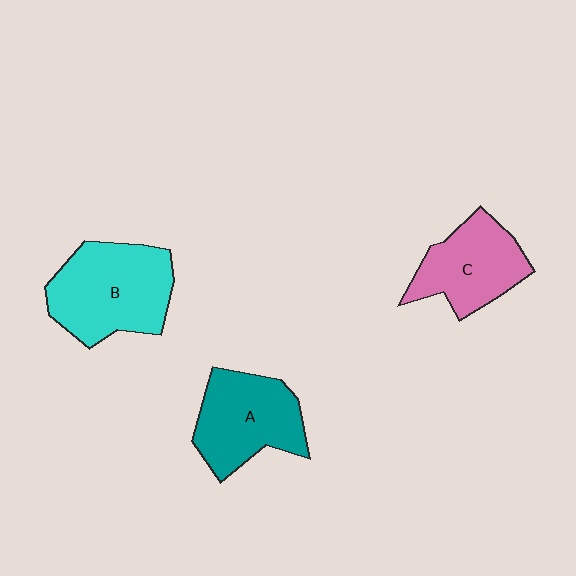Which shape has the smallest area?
Shape C (pink).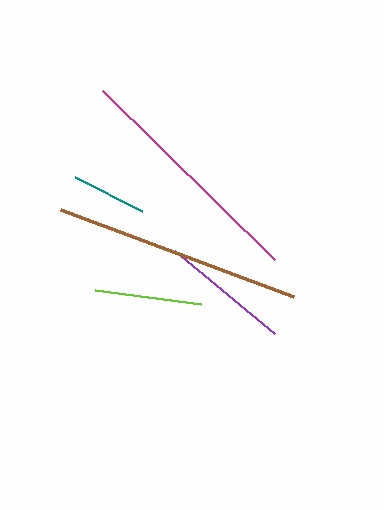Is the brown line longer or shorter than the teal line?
The brown line is longer than the teal line.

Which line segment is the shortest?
The teal line is the shortest at approximately 76 pixels.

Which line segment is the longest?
The brown line is the longest at approximately 249 pixels.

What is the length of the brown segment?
The brown segment is approximately 249 pixels long.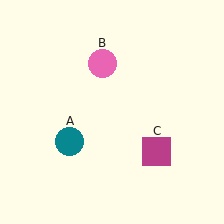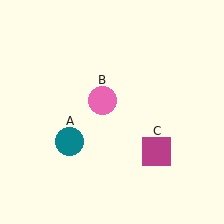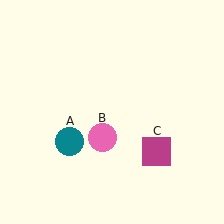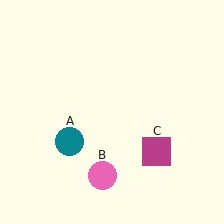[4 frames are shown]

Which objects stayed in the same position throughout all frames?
Teal circle (object A) and magenta square (object C) remained stationary.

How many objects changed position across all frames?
1 object changed position: pink circle (object B).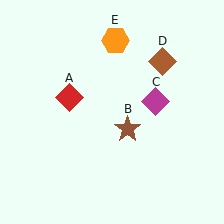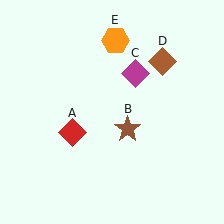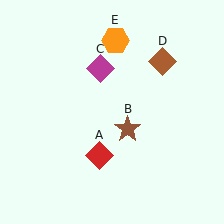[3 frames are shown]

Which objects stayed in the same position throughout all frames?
Brown star (object B) and brown diamond (object D) and orange hexagon (object E) remained stationary.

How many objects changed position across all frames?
2 objects changed position: red diamond (object A), magenta diamond (object C).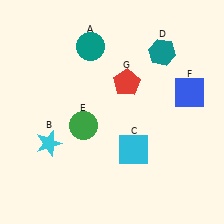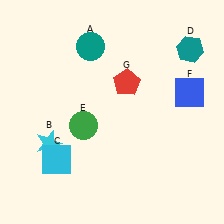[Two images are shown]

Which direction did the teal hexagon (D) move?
The teal hexagon (D) moved right.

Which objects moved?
The objects that moved are: the cyan square (C), the teal hexagon (D).